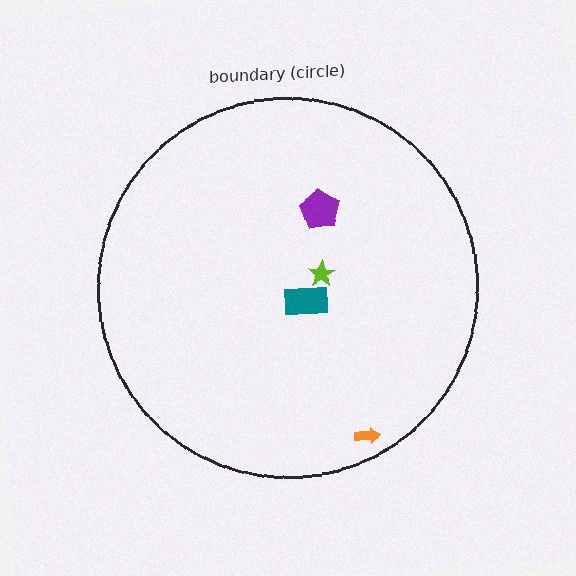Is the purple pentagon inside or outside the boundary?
Inside.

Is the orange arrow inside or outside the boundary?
Inside.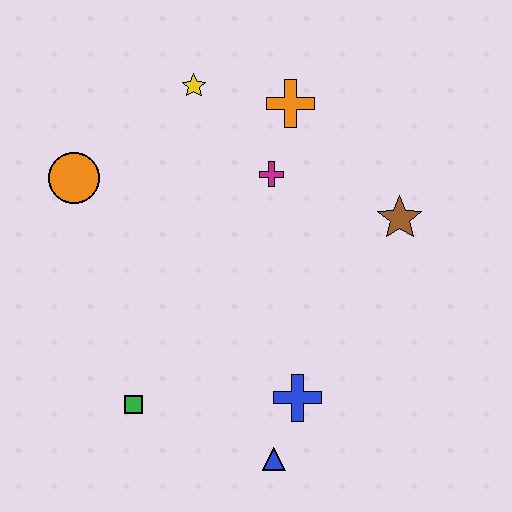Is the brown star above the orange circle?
No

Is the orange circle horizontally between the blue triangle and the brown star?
No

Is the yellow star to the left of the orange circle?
No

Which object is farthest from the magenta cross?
The blue triangle is farthest from the magenta cross.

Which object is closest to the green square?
The blue triangle is closest to the green square.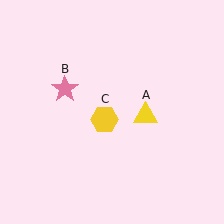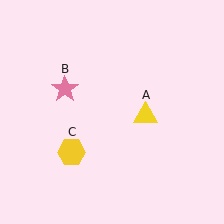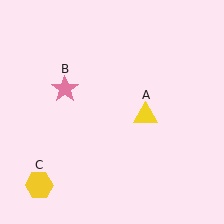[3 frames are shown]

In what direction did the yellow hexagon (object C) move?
The yellow hexagon (object C) moved down and to the left.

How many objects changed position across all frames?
1 object changed position: yellow hexagon (object C).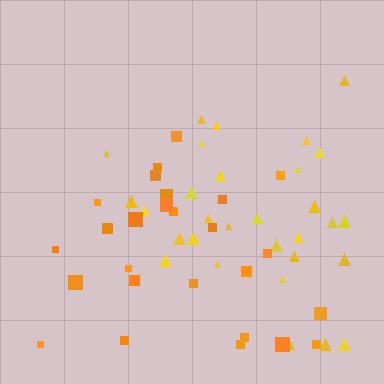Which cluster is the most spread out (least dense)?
Orange.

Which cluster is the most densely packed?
Yellow.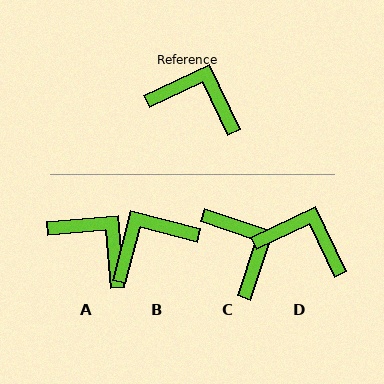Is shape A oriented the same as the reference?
No, it is off by about 21 degrees.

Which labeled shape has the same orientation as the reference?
D.